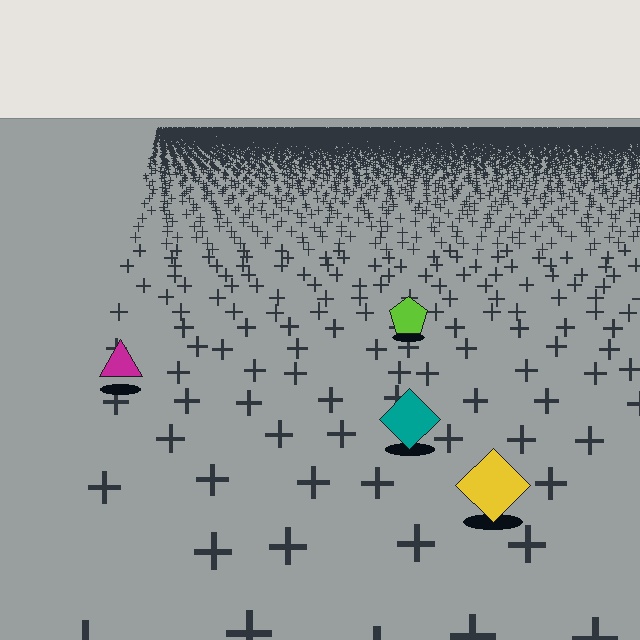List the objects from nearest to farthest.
From nearest to farthest: the yellow diamond, the teal diamond, the magenta triangle, the lime pentagon.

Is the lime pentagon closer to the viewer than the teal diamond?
No. The teal diamond is closer — you can tell from the texture gradient: the ground texture is coarser near it.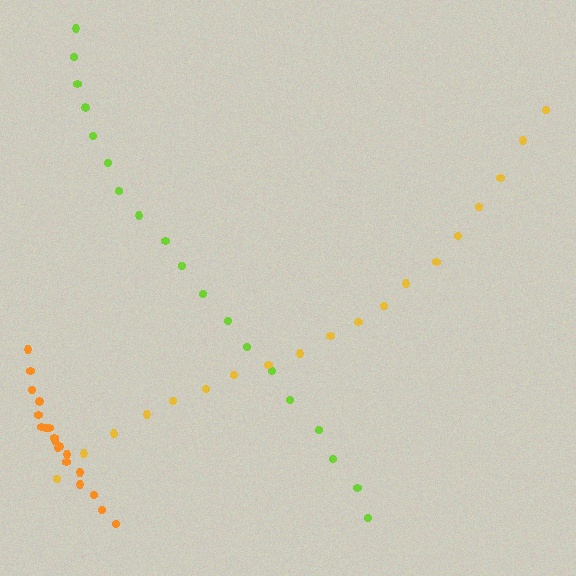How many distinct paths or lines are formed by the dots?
There are 3 distinct paths.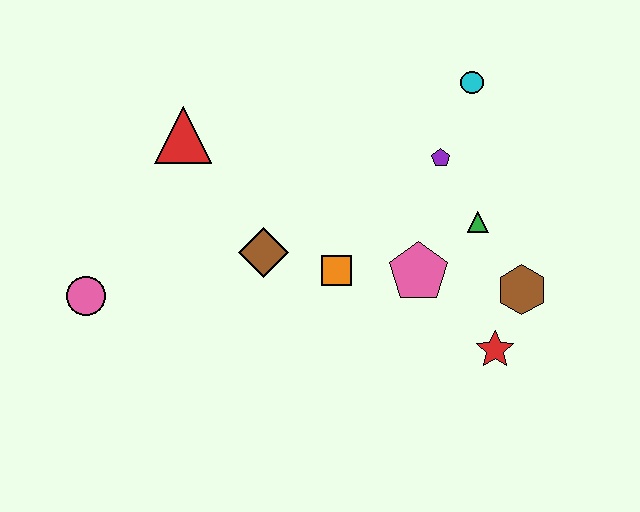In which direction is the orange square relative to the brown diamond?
The orange square is to the right of the brown diamond.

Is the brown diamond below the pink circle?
No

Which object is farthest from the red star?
The pink circle is farthest from the red star.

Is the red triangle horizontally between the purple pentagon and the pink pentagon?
No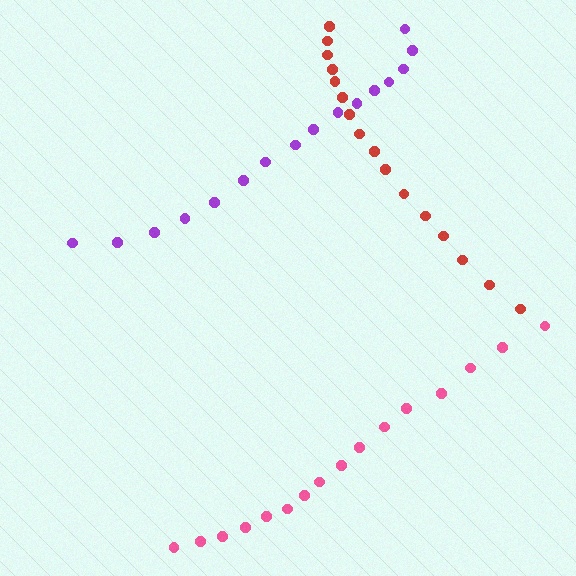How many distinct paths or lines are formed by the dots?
There are 3 distinct paths.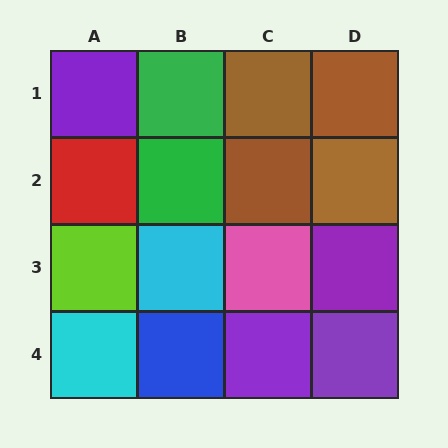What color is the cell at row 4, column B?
Blue.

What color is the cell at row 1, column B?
Green.